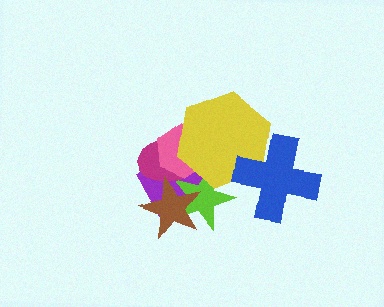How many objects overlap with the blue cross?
1 object overlaps with the blue cross.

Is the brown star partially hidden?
No, no other shape covers it.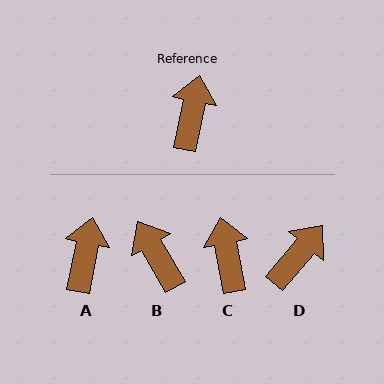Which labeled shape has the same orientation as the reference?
A.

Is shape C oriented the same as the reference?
No, it is off by about 22 degrees.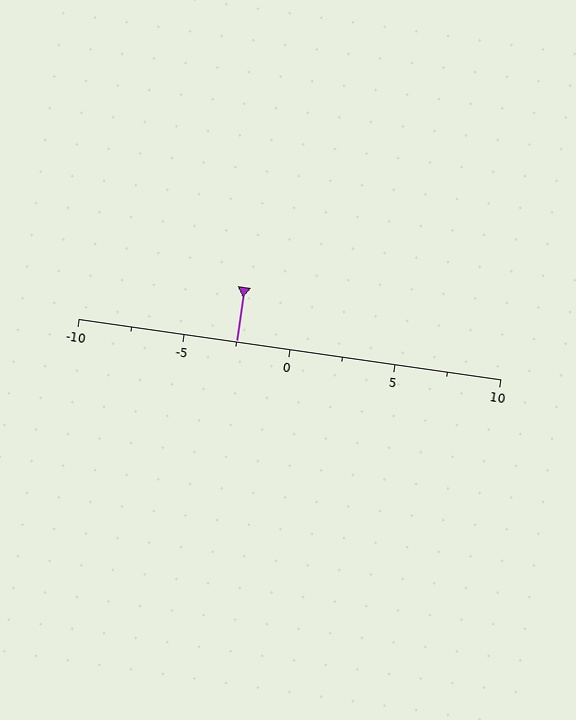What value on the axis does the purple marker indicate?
The marker indicates approximately -2.5.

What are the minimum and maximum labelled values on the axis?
The axis runs from -10 to 10.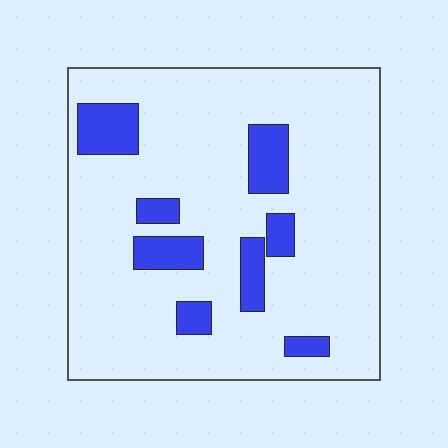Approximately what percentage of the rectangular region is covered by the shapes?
Approximately 15%.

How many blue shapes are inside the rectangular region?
8.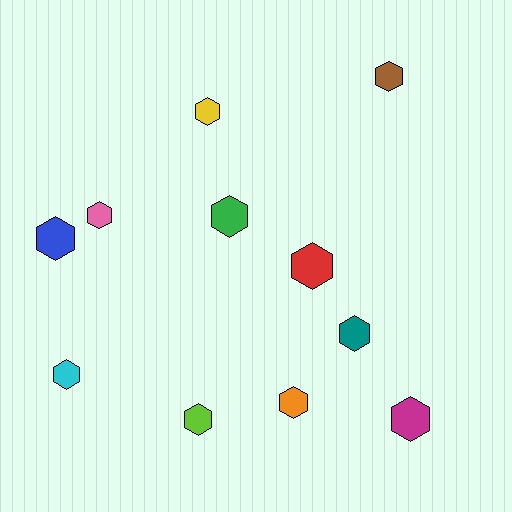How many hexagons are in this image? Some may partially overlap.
There are 11 hexagons.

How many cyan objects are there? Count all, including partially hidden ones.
There is 1 cyan object.